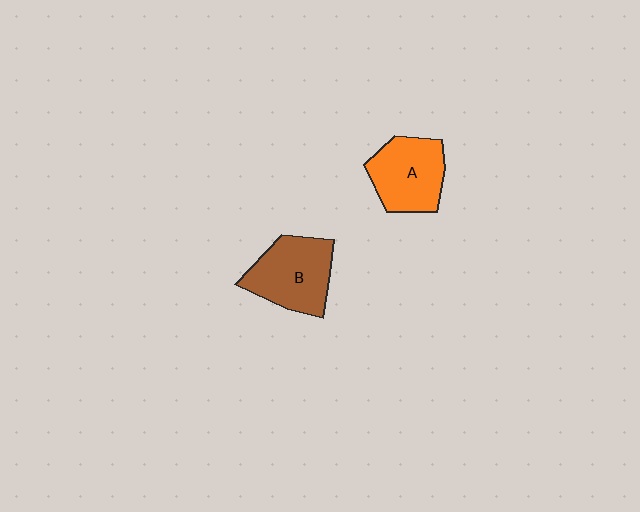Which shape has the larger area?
Shape B (brown).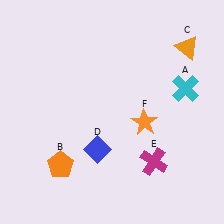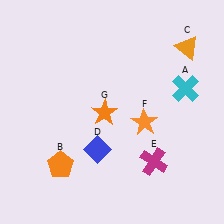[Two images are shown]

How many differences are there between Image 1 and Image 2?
There is 1 difference between the two images.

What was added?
An orange star (G) was added in Image 2.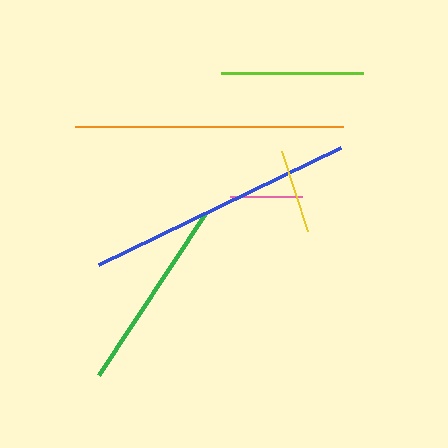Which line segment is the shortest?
The pink line is the shortest at approximately 71 pixels.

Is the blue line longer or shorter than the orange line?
The blue line is longer than the orange line.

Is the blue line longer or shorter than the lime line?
The blue line is longer than the lime line.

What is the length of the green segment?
The green segment is approximately 194 pixels long.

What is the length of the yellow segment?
The yellow segment is approximately 84 pixels long.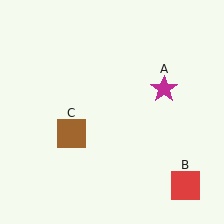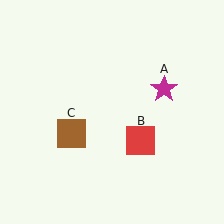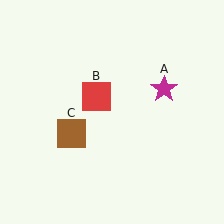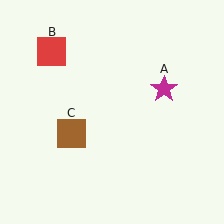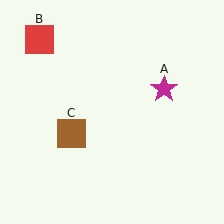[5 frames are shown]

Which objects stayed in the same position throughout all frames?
Magenta star (object A) and brown square (object C) remained stationary.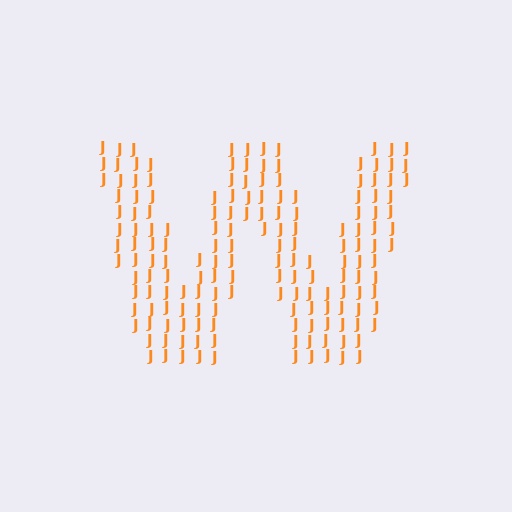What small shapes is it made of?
It is made of small letter J's.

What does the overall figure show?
The overall figure shows the letter W.